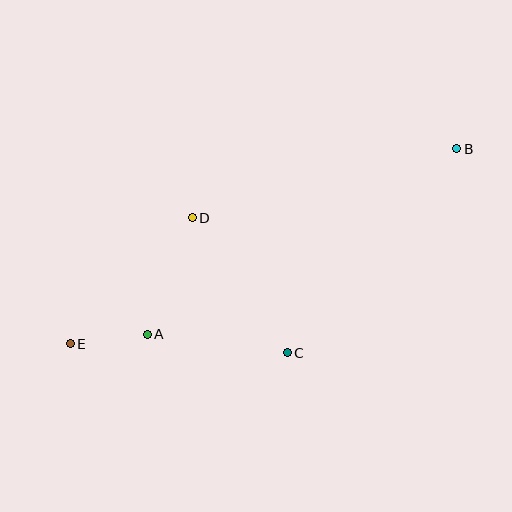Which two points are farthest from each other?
Points B and E are farthest from each other.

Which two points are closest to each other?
Points A and E are closest to each other.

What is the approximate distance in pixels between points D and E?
The distance between D and E is approximately 175 pixels.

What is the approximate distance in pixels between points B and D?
The distance between B and D is approximately 273 pixels.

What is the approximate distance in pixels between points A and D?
The distance between A and D is approximately 125 pixels.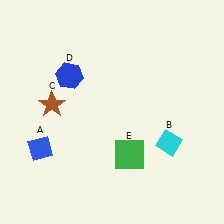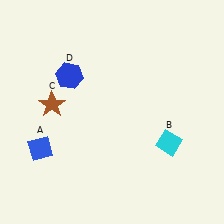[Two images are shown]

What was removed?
The green square (E) was removed in Image 2.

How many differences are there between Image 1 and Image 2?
There is 1 difference between the two images.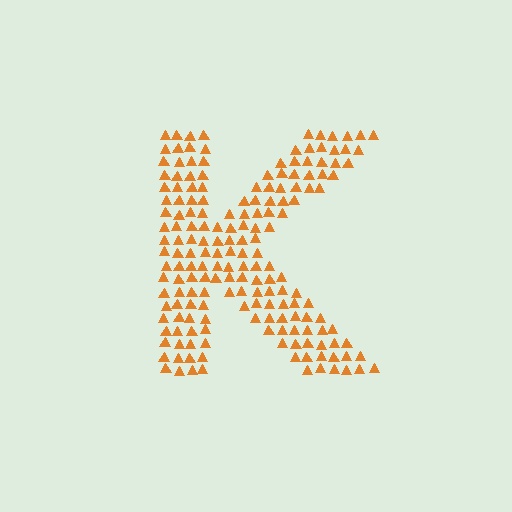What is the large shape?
The large shape is the letter K.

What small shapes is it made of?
It is made of small triangles.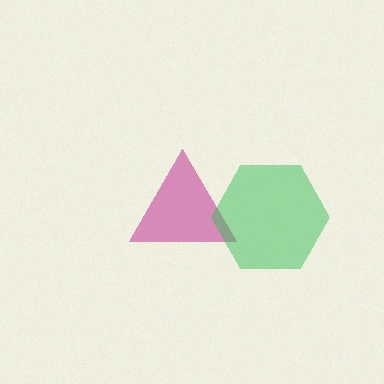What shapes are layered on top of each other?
The layered shapes are: a magenta triangle, a green hexagon.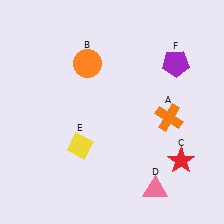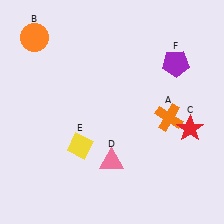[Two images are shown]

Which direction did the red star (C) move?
The red star (C) moved up.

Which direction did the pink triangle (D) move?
The pink triangle (D) moved left.